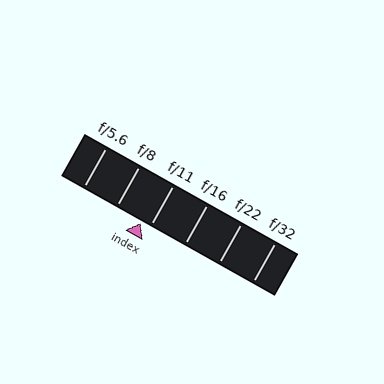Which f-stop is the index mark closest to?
The index mark is closest to f/11.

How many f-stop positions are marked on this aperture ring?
There are 6 f-stop positions marked.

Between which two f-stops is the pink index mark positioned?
The index mark is between f/8 and f/11.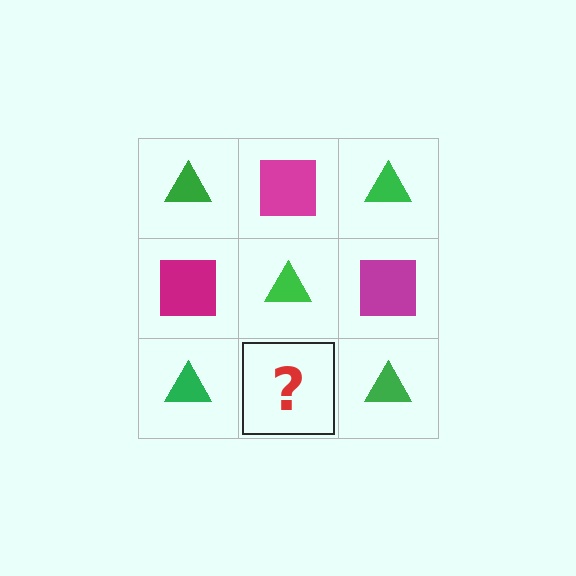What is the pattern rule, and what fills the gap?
The rule is that it alternates green triangle and magenta square in a checkerboard pattern. The gap should be filled with a magenta square.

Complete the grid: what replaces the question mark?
The question mark should be replaced with a magenta square.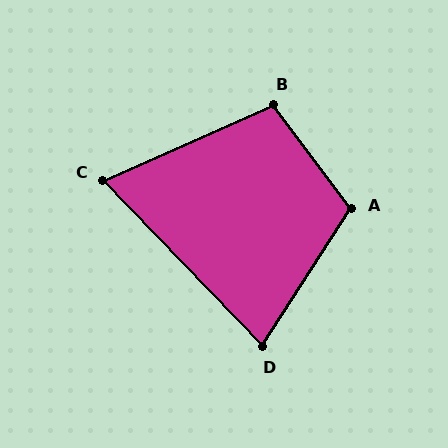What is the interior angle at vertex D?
Approximately 77 degrees (acute).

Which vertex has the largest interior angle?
A, at approximately 110 degrees.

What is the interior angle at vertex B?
Approximately 103 degrees (obtuse).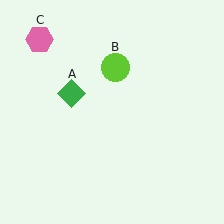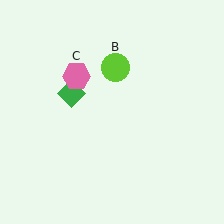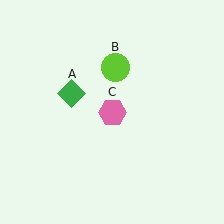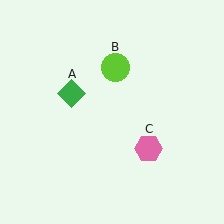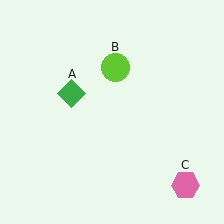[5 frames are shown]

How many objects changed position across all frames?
1 object changed position: pink hexagon (object C).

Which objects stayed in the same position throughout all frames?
Green diamond (object A) and lime circle (object B) remained stationary.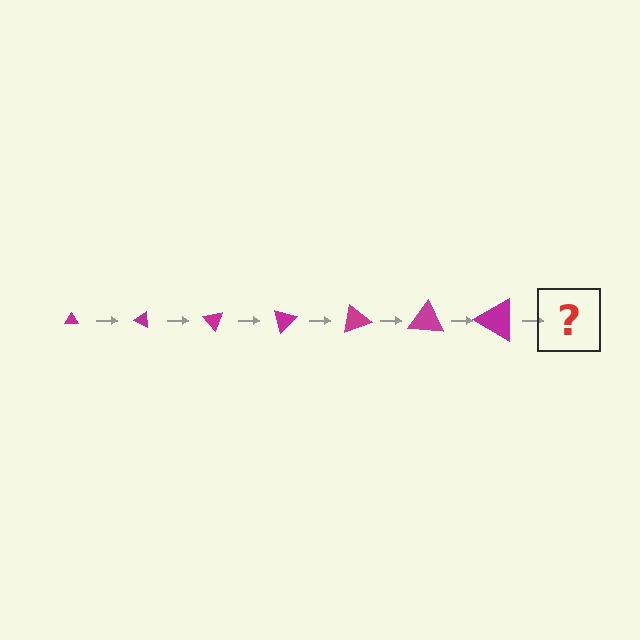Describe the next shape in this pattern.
It should be a triangle, larger than the previous one and rotated 175 degrees from the start.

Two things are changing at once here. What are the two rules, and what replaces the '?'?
The two rules are that the triangle grows larger each step and it rotates 25 degrees each step. The '?' should be a triangle, larger than the previous one and rotated 175 degrees from the start.